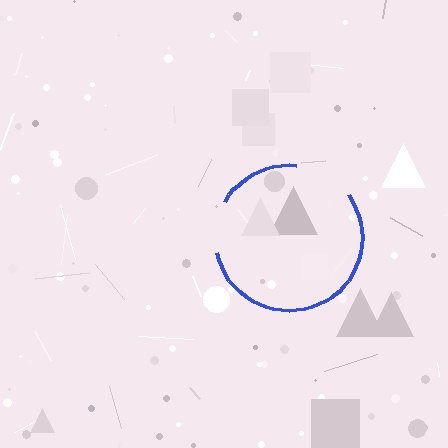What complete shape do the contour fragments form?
The contour fragments form a circle.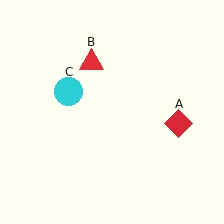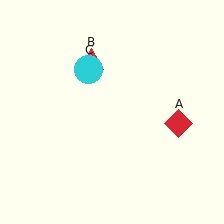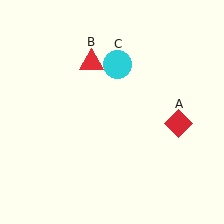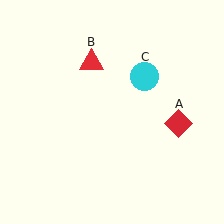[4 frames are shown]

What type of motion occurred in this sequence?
The cyan circle (object C) rotated clockwise around the center of the scene.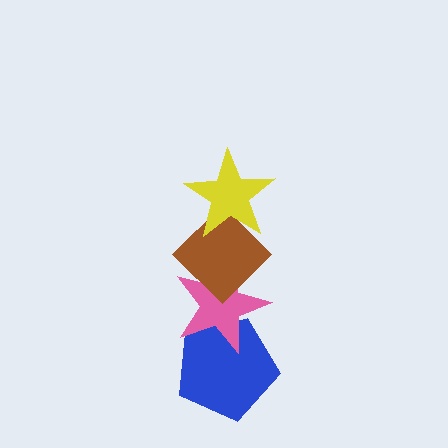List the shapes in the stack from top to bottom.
From top to bottom: the yellow star, the brown diamond, the pink star, the blue pentagon.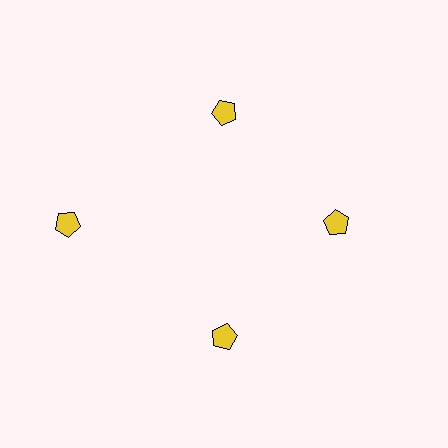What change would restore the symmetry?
The symmetry would be restored by moving it inward, back onto the ring so that all 4 pentagons sit at equal angles and equal distance from the center.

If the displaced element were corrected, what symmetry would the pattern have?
It would have 4-fold rotational symmetry — the pattern would map onto itself every 90 degrees.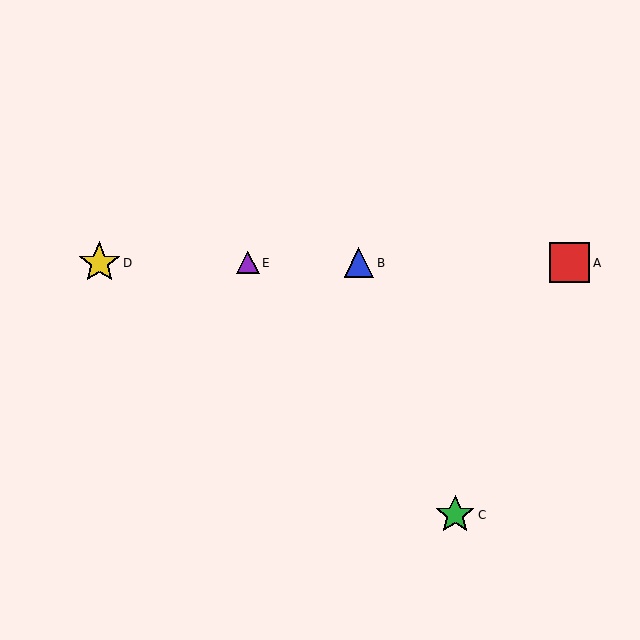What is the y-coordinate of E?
Object E is at y≈263.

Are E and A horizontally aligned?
Yes, both are at y≈263.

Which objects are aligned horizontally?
Objects A, B, D, E are aligned horizontally.